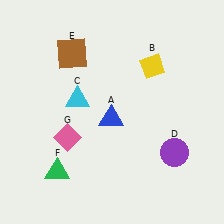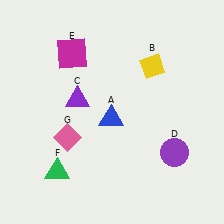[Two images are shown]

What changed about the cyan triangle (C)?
In Image 1, C is cyan. In Image 2, it changed to purple.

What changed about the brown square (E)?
In Image 1, E is brown. In Image 2, it changed to magenta.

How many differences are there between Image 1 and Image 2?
There are 2 differences between the two images.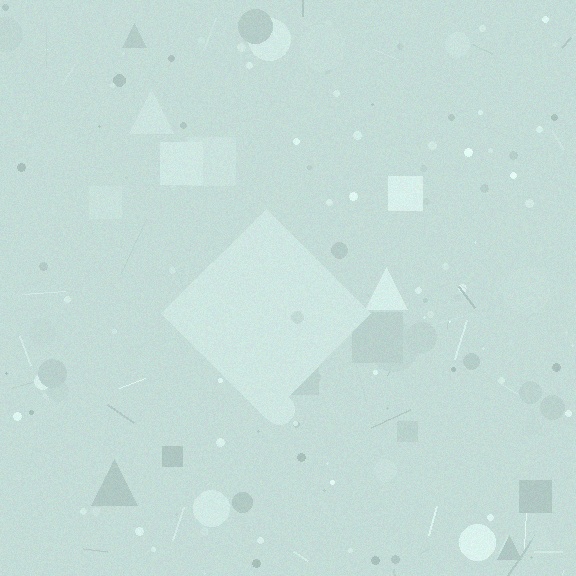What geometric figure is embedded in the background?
A diamond is embedded in the background.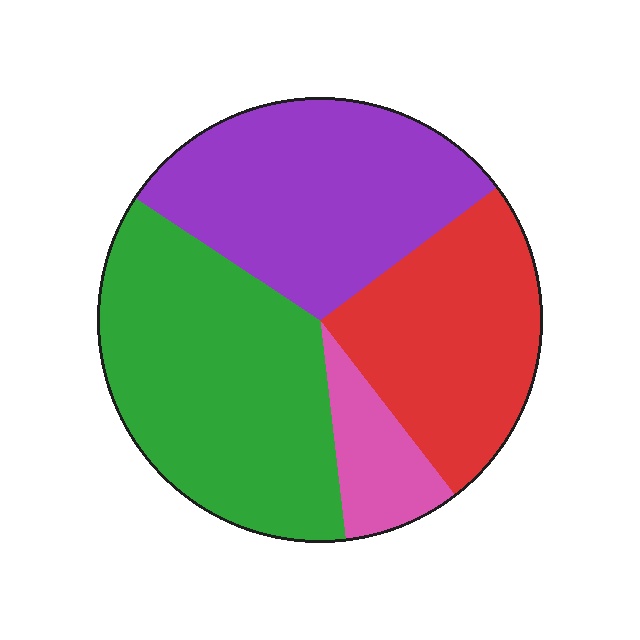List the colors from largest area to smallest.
From largest to smallest: green, purple, red, pink.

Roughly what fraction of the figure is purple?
Purple covers roughly 30% of the figure.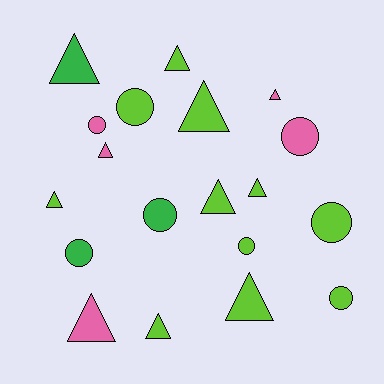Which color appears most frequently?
Lime, with 11 objects.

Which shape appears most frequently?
Triangle, with 11 objects.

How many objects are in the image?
There are 19 objects.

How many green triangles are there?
There is 1 green triangle.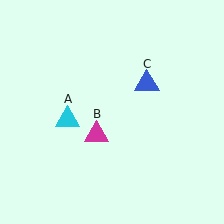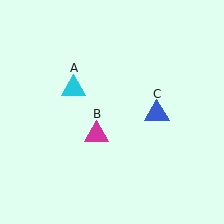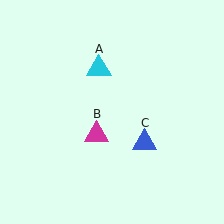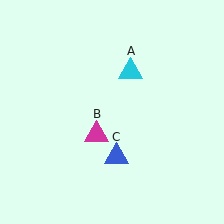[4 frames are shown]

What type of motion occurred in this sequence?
The cyan triangle (object A), blue triangle (object C) rotated clockwise around the center of the scene.